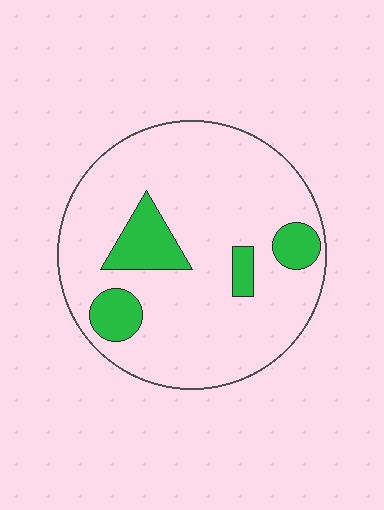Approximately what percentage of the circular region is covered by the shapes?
Approximately 15%.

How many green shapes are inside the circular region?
4.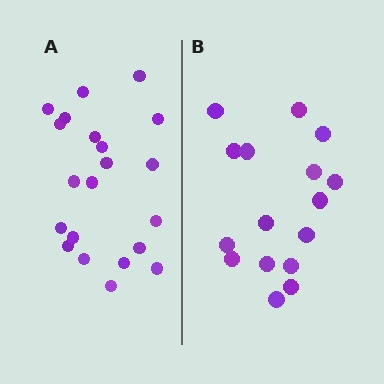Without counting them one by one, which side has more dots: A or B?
Region A (the left region) has more dots.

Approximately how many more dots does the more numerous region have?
Region A has about 5 more dots than region B.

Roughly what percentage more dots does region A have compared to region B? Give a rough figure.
About 30% more.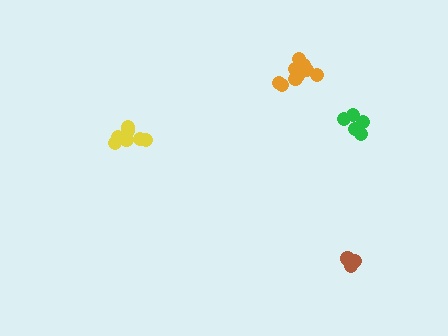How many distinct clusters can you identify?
There are 4 distinct clusters.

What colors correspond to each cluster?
The clusters are colored: brown, orange, yellow, green.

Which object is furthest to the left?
The yellow cluster is leftmost.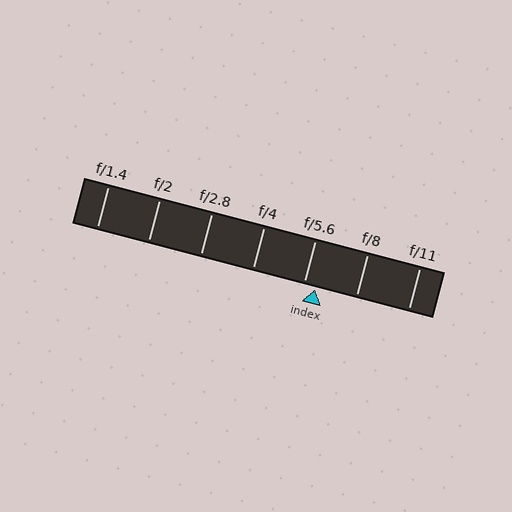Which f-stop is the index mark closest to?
The index mark is closest to f/5.6.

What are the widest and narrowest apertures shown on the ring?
The widest aperture shown is f/1.4 and the narrowest is f/11.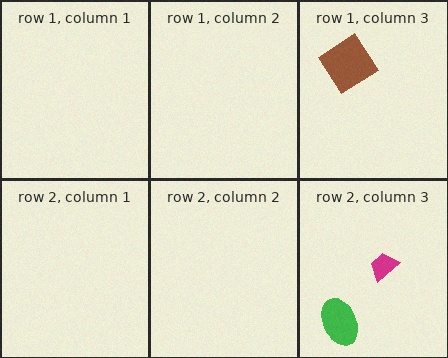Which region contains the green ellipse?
The row 2, column 3 region.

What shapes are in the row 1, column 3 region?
The brown diamond.